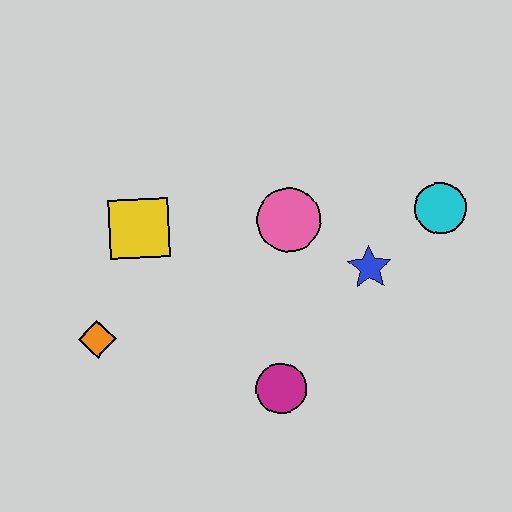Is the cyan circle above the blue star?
Yes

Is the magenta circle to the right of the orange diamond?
Yes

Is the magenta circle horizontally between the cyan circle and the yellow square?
Yes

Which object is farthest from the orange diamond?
The cyan circle is farthest from the orange diamond.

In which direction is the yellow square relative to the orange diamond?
The yellow square is above the orange diamond.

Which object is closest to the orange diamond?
The yellow square is closest to the orange diamond.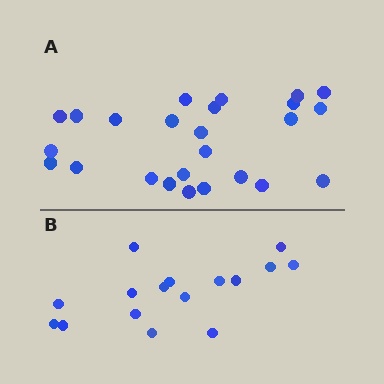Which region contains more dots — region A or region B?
Region A (the top region) has more dots.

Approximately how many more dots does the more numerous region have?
Region A has roughly 8 or so more dots than region B.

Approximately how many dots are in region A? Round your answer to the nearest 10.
About 20 dots. (The exact count is 25, which rounds to 20.)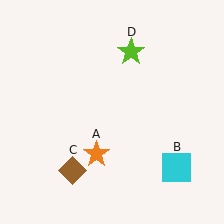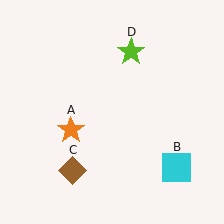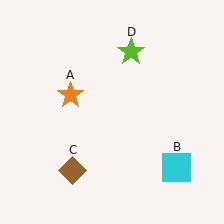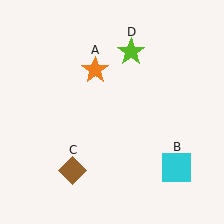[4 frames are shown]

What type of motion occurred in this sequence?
The orange star (object A) rotated clockwise around the center of the scene.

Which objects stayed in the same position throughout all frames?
Cyan square (object B) and brown diamond (object C) and lime star (object D) remained stationary.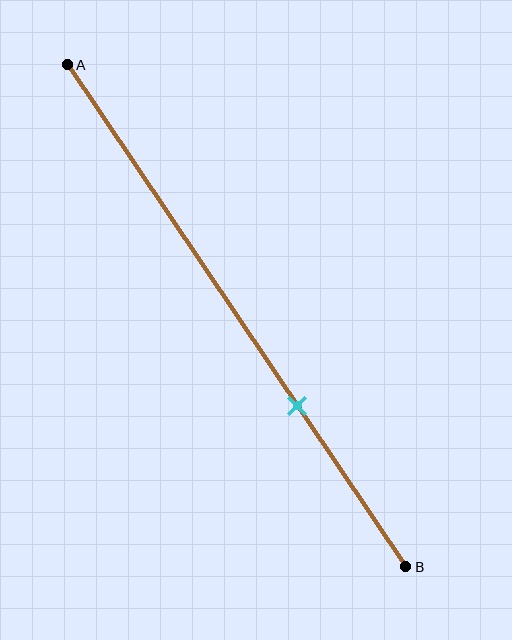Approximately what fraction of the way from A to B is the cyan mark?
The cyan mark is approximately 70% of the way from A to B.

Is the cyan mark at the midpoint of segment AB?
No, the mark is at about 70% from A, not at the 50% midpoint.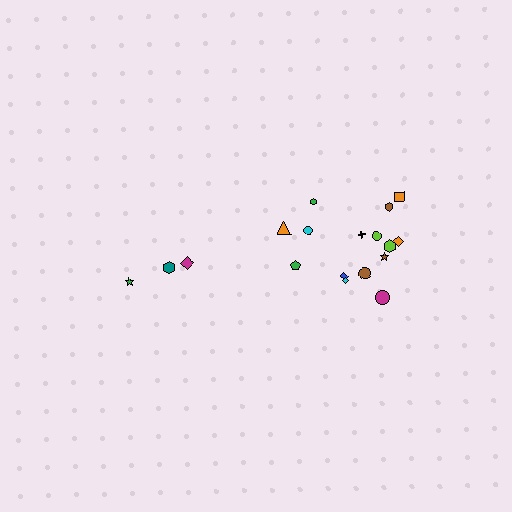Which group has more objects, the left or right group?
The right group.